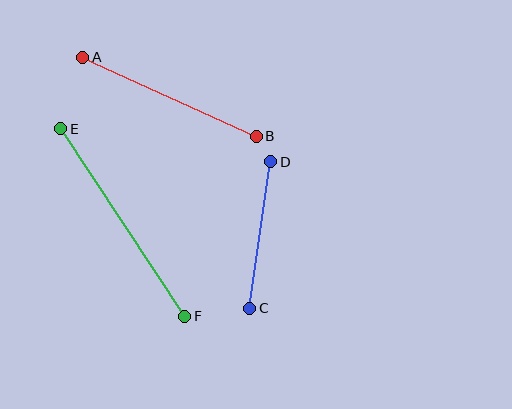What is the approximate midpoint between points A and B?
The midpoint is at approximately (170, 97) pixels.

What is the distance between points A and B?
The distance is approximately 191 pixels.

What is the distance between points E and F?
The distance is approximately 224 pixels.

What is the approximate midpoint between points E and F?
The midpoint is at approximately (123, 222) pixels.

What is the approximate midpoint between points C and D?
The midpoint is at approximately (260, 235) pixels.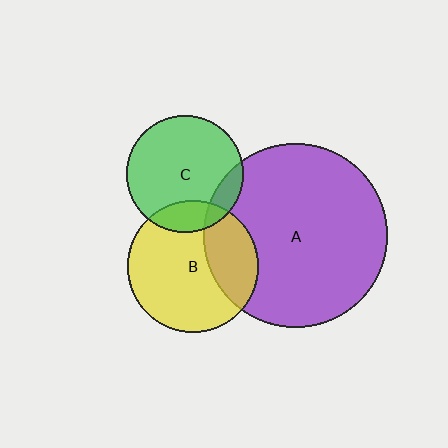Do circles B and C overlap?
Yes.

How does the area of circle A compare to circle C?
Approximately 2.5 times.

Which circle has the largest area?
Circle A (purple).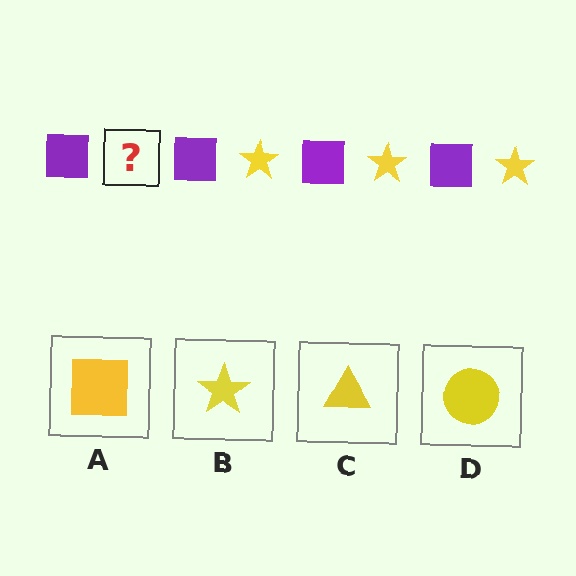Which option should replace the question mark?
Option B.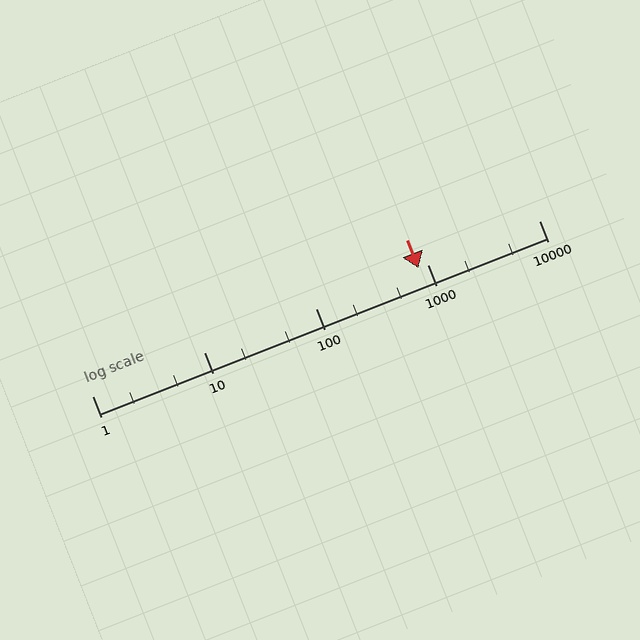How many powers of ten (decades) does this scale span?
The scale spans 4 decades, from 1 to 10000.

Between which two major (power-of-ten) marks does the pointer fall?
The pointer is between 100 and 1000.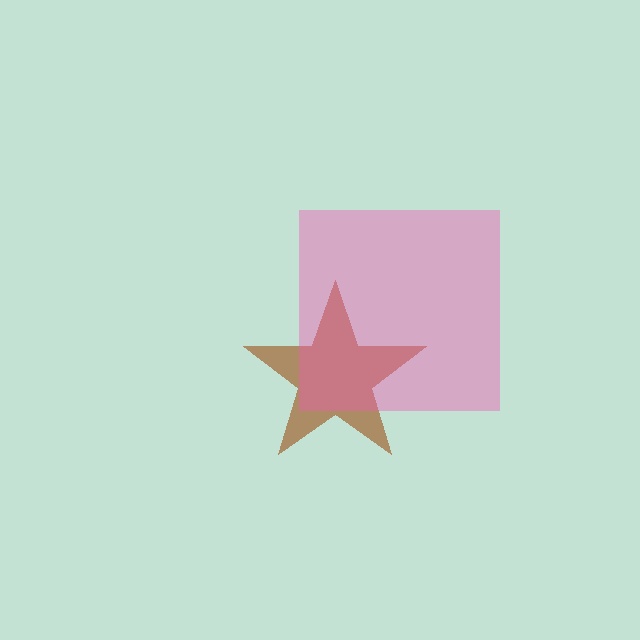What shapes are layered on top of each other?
The layered shapes are: a brown star, a pink square.